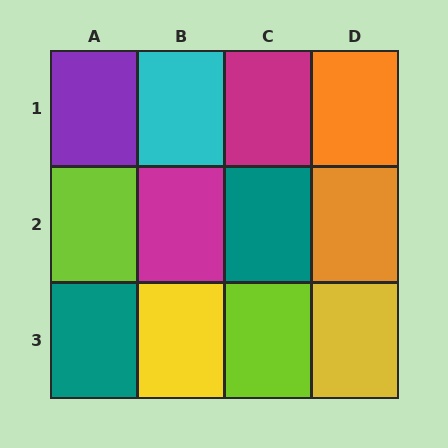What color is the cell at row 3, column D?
Yellow.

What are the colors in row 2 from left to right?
Lime, magenta, teal, orange.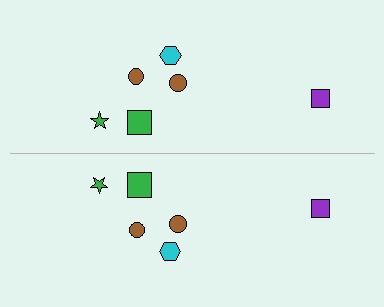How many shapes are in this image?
There are 12 shapes in this image.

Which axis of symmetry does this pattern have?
The pattern has a horizontal axis of symmetry running through the center of the image.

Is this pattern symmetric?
Yes, this pattern has bilateral (reflection) symmetry.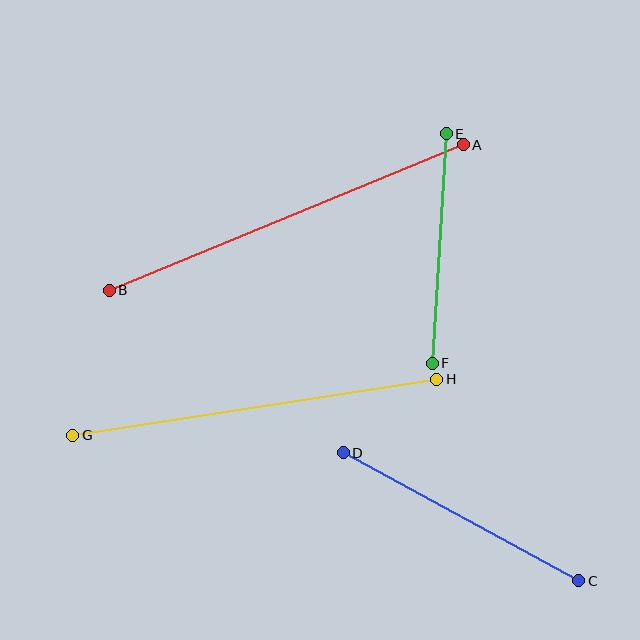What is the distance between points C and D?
The distance is approximately 268 pixels.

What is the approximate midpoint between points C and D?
The midpoint is at approximately (461, 517) pixels.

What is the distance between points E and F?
The distance is approximately 230 pixels.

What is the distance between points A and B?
The distance is approximately 383 pixels.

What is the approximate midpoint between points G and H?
The midpoint is at approximately (255, 407) pixels.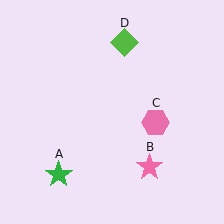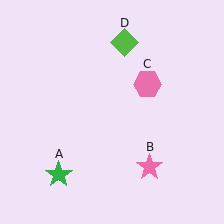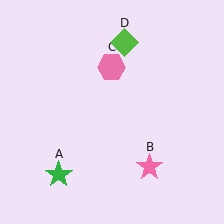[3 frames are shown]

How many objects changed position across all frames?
1 object changed position: pink hexagon (object C).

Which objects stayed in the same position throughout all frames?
Green star (object A) and pink star (object B) and lime diamond (object D) remained stationary.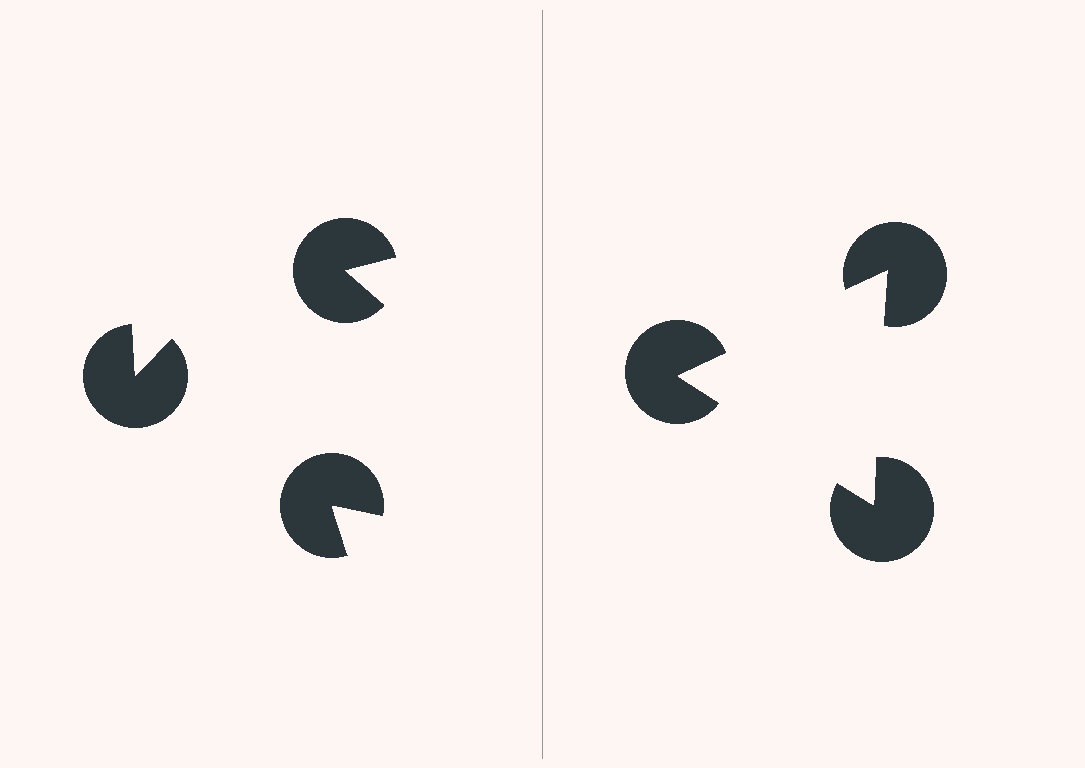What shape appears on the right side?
An illusory triangle.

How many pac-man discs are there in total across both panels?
6 — 3 on each side.